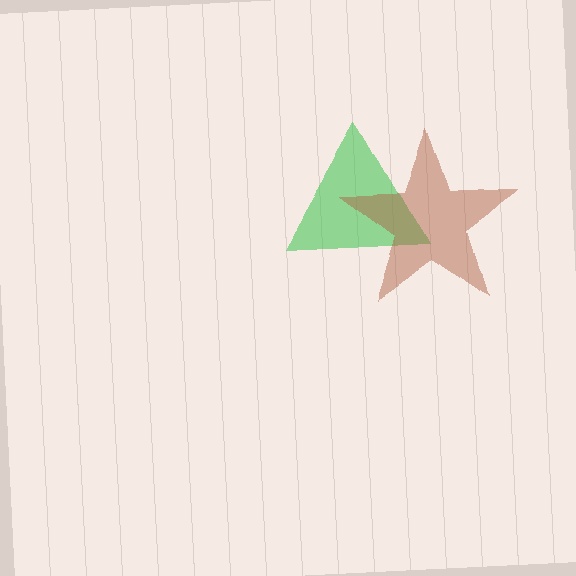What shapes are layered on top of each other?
The layered shapes are: a green triangle, a brown star.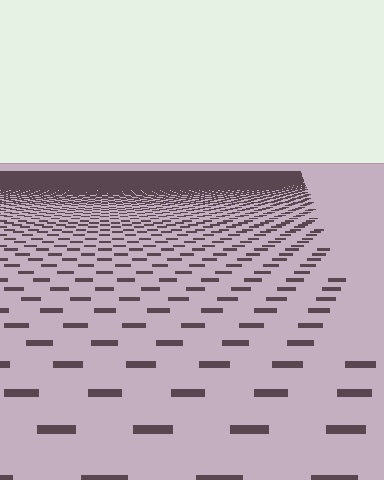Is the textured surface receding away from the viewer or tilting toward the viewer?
The surface is receding away from the viewer. Texture elements get smaller and denser toward the top.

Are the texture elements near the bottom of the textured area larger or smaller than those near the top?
Larger. Near the bottom, elements are closer to the viewer and appear at a bigger on-screen size.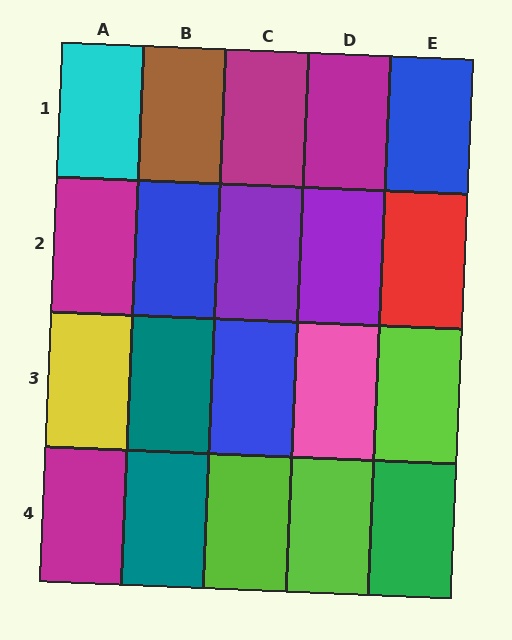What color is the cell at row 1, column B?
Brown.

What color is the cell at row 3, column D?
Pink.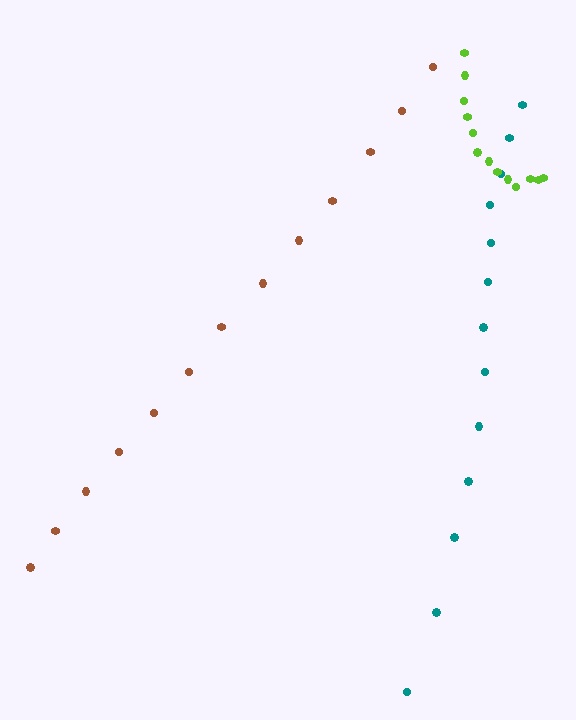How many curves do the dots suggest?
There are 3 distinct paths.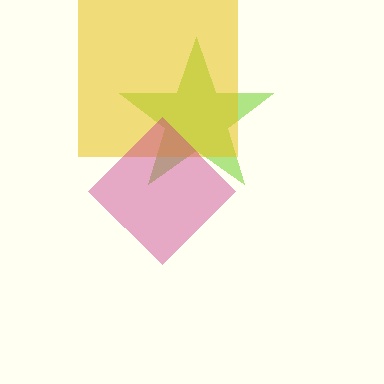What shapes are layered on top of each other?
The layered shapes are: a lime star, a yellow square, a magenta diamond.